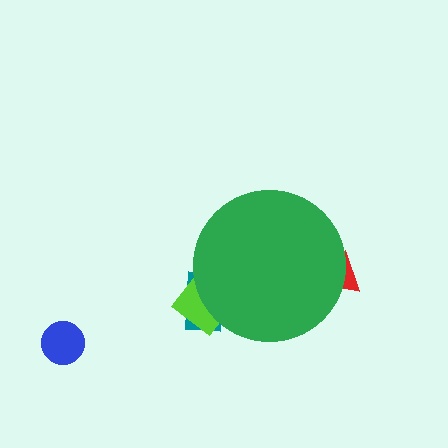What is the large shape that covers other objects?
A green circle.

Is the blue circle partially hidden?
No, the blue circle is fully visible.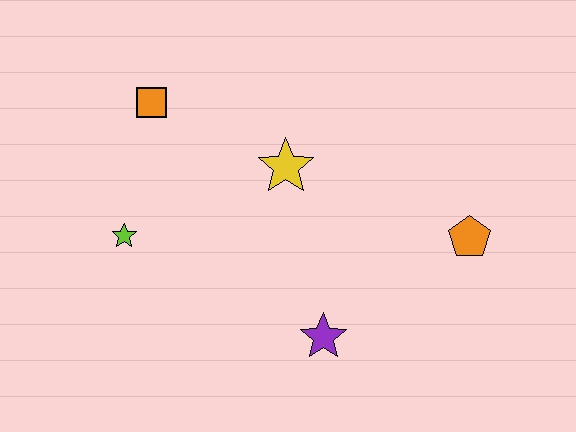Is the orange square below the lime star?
No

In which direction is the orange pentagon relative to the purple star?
The orange pentagon is to the right of the purple star.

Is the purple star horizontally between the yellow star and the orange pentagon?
Yes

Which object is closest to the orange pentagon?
The purple star is closest to the orange pentagon.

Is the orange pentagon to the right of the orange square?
Yes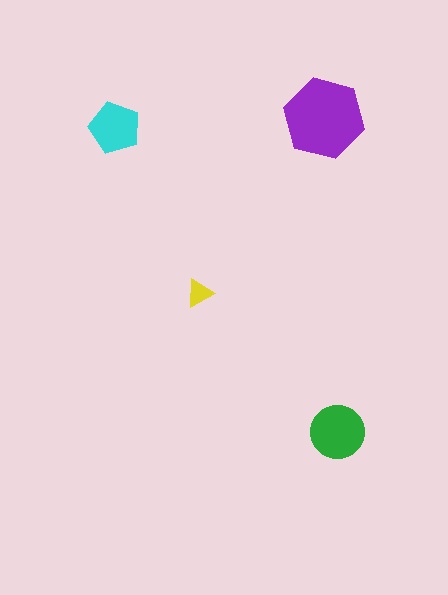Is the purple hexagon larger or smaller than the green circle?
Larger.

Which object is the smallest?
The yellow triangle.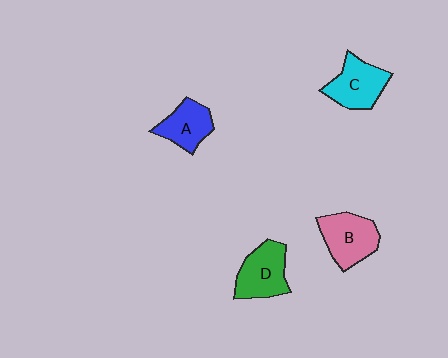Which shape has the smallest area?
Shape A (blue).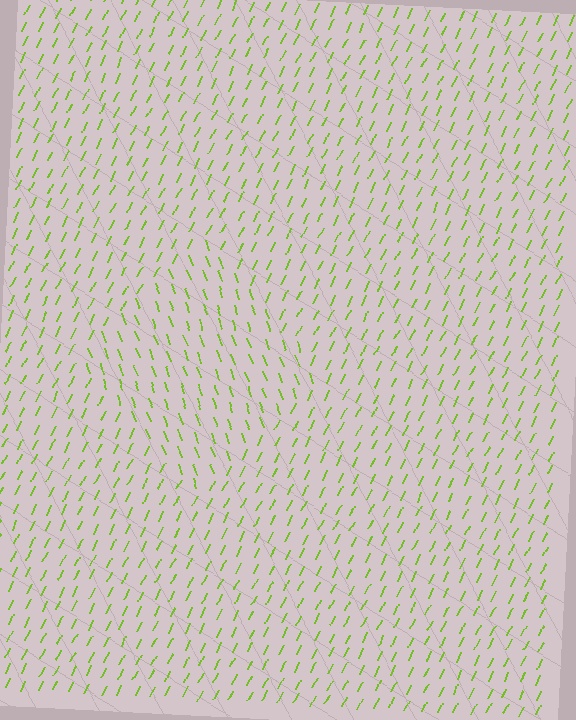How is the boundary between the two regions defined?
The boundary is defined purely by a change in line orientation (approximately 45 degrees difference). All lines are the same color and thickness.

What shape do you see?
I see a diamond.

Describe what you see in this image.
The image is filled with small lime line segments. A diamond region in the image has lines oriented differently from the surrounding lines, creating a visible texture boundary.